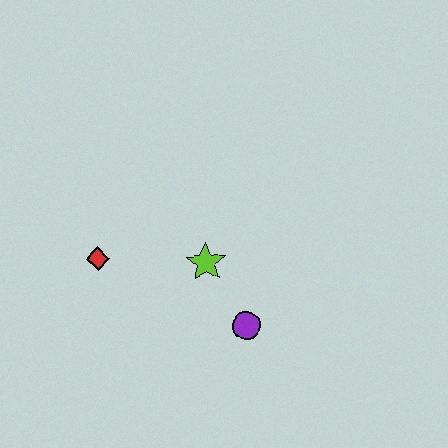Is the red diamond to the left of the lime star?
Yes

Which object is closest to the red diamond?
The lime star is closest to the red diamond.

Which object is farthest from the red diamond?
The purple circle is farthest from the red diamond.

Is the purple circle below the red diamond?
Yes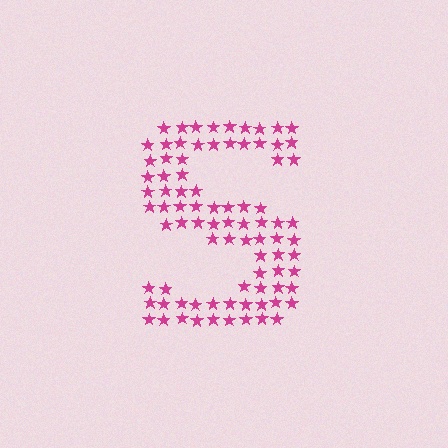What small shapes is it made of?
It is made of small stars.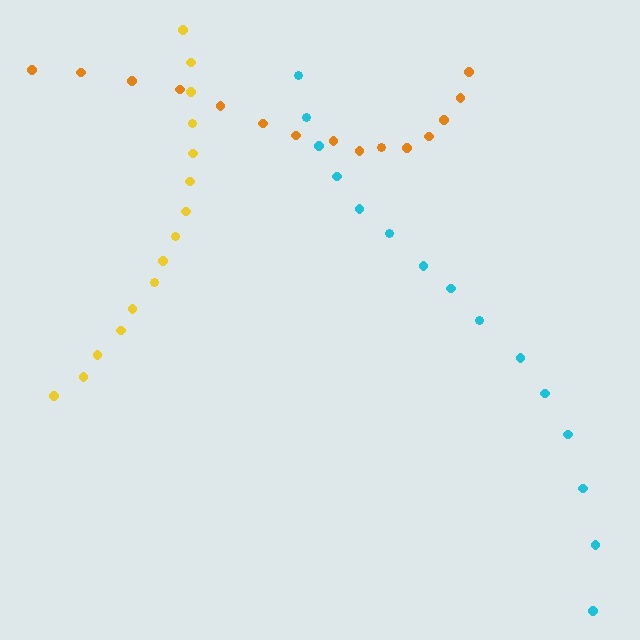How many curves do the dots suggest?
There are 3 distinct paths.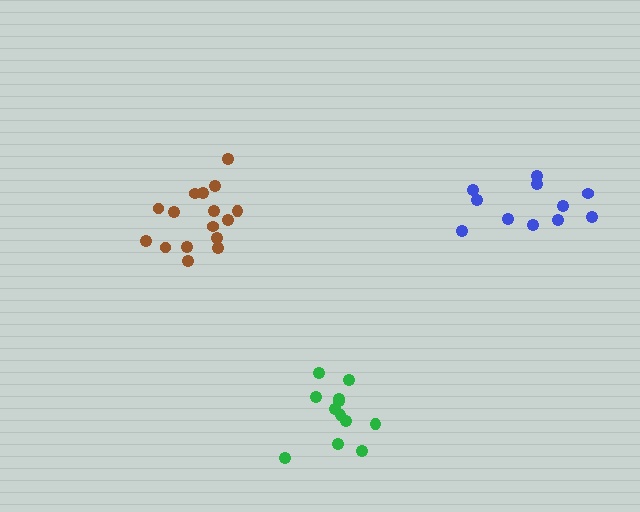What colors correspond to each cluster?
The clusters are colored: brown, blue, green.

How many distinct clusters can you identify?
There are 3 distinct clusters.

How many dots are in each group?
Group 1: 16 dots, Group 2: 11 dots, Group 3: 12 dots (39 total).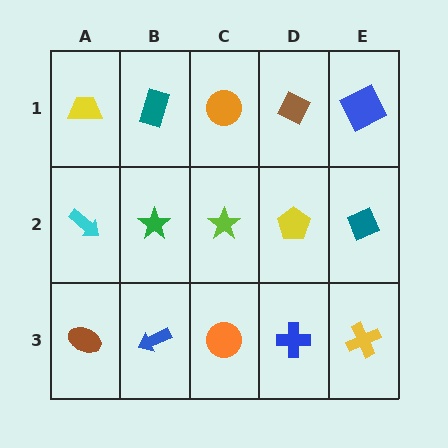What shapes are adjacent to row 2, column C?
An orange circle (row 1, column C), an orange circle (row 3, column C), a green star (row 2, column B), a yellow pentagon (row 2, column D).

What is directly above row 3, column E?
A teal diamond.